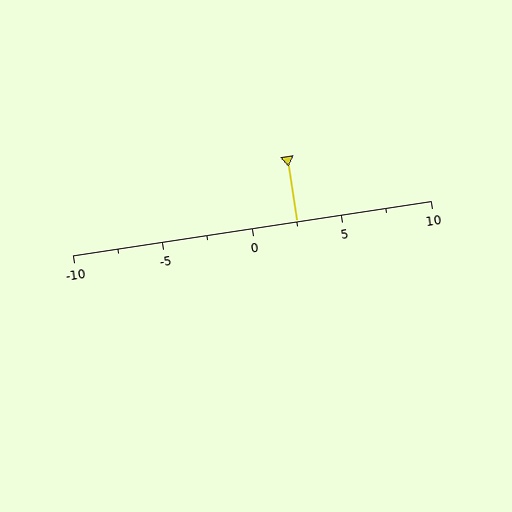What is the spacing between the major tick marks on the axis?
The major ticks are spaced 5 apart.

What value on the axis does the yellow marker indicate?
The marker indicates approximately 2.5.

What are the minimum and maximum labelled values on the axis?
The axis runs from -10 to 10.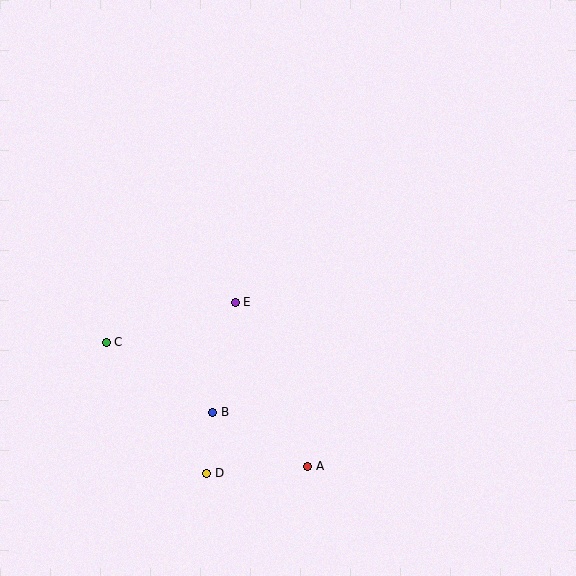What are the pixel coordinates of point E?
Point E is at (235, 302).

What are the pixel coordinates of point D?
Point D is at (207, 473).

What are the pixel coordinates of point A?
Point A is at (308, 466).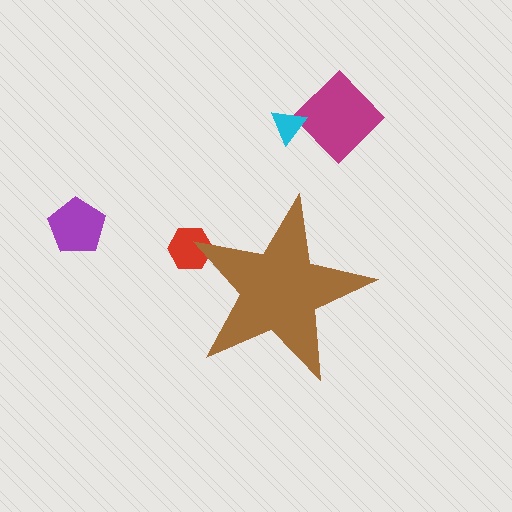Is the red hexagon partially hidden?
Yes, the red hexagon is partially hidden behind the brown star.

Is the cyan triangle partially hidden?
No, the cyan triangle is fully visible.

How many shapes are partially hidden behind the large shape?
1 shape is partially hidden.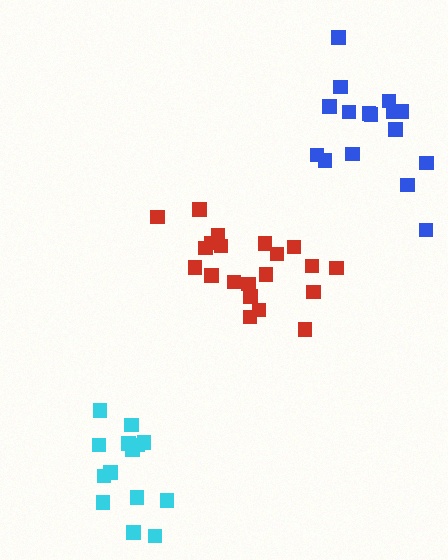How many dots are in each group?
Group 1: 21 dots, Group 2: 15 dots, Group 3: 16 dots (52 total).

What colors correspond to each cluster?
The clusters are colored: red, cyan, blue.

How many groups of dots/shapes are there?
There are 3 groups.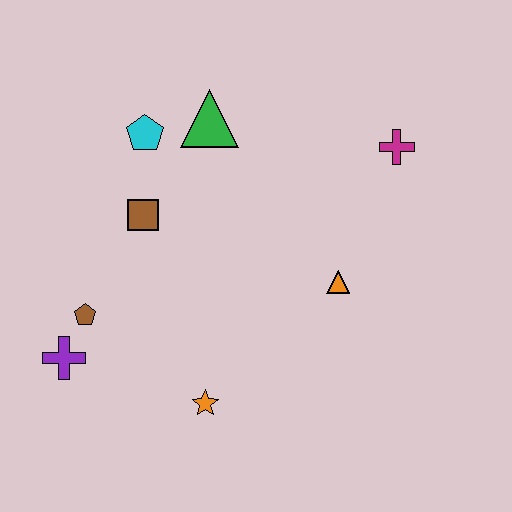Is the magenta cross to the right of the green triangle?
Yes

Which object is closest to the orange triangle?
The magenta cross is closest to the orange triangle.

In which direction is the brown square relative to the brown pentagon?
The brown square is above the brown pentagon.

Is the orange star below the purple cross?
Yes